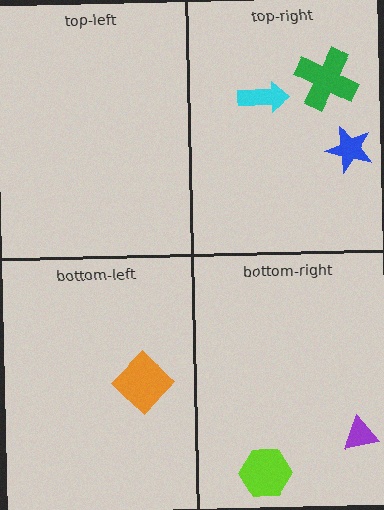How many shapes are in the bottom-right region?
2.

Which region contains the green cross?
The top-right region.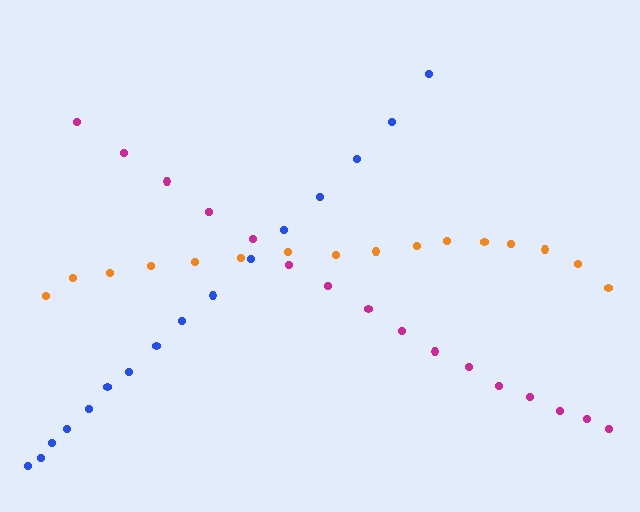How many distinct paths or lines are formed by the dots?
There are 3 distinct paths.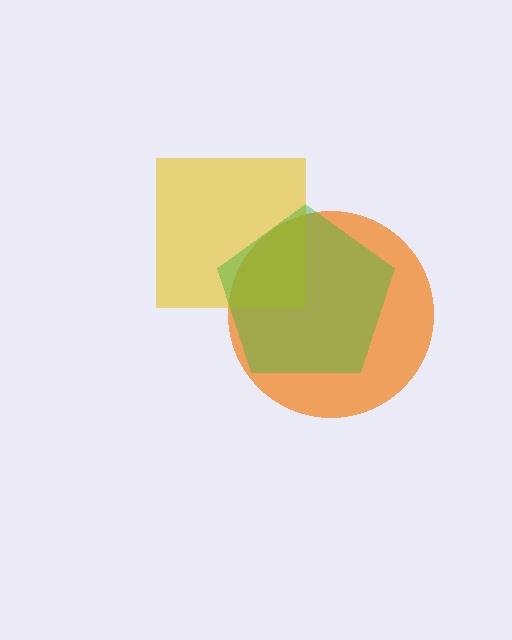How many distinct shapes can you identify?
There are 3 distinct shapes: an orange circle, a yellow square, a green pentagon.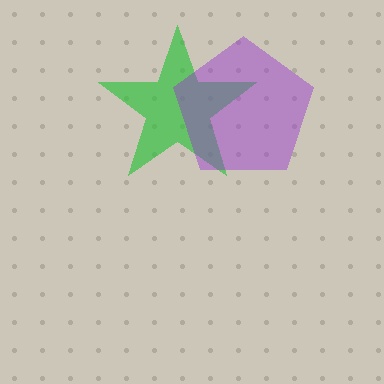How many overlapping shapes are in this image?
There are 2 overlapping shapes in the image.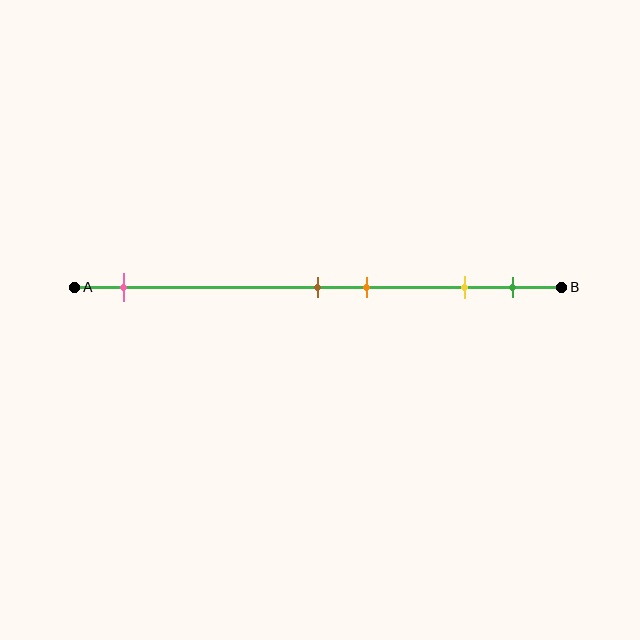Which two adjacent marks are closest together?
The brown and orange marks are the closest adjacent pair.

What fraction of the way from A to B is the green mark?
The green mark is approximately 90% (0.9) of the way from A to B.